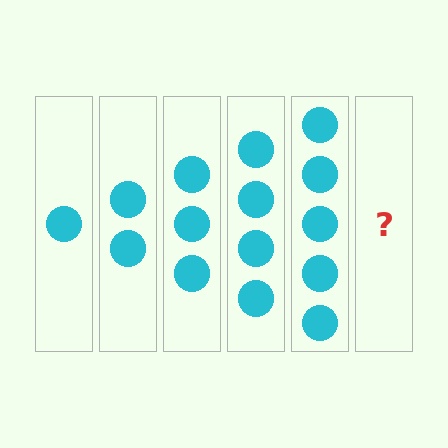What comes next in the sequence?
The next element should be 6 circles.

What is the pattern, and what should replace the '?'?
The pattern is that each step adds one more circle. The '?' should be 6 circles.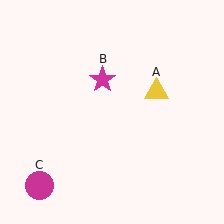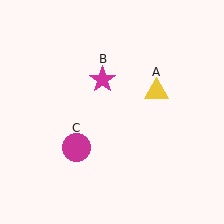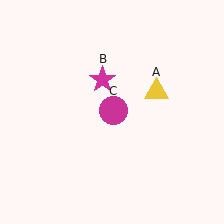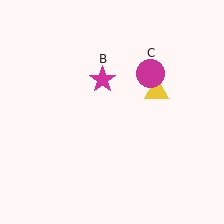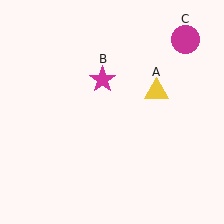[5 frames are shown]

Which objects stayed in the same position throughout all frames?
Yellow triangle (object A) and magenta star (object B) remained stationary.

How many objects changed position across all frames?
1 object changed position: magenta circle (object C).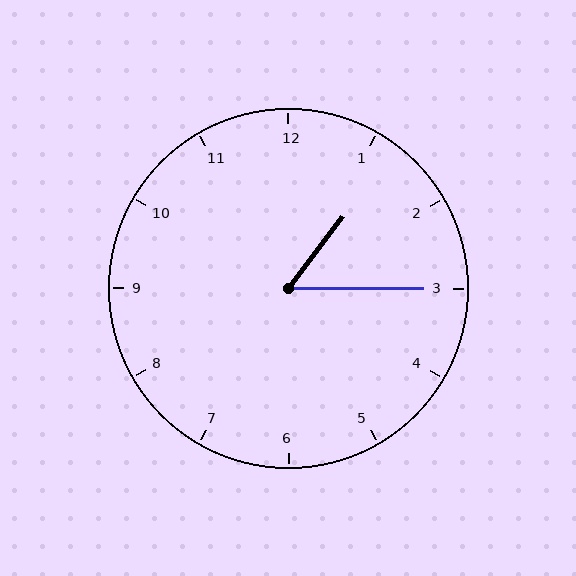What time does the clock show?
1:15.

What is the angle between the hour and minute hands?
Approximately 52 degrees.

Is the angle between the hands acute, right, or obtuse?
It is acute.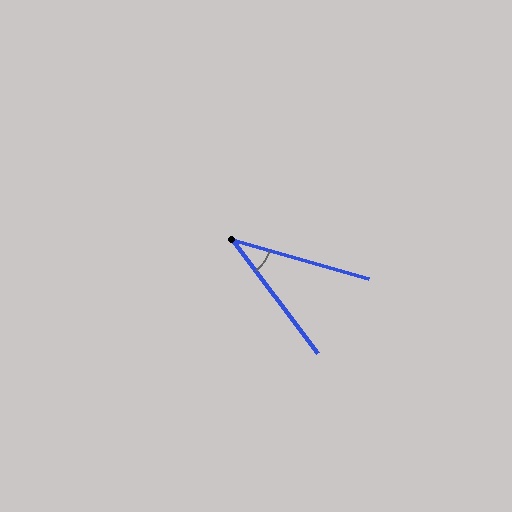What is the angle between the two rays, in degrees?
Approximately 37 degrees.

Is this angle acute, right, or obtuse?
It is acute.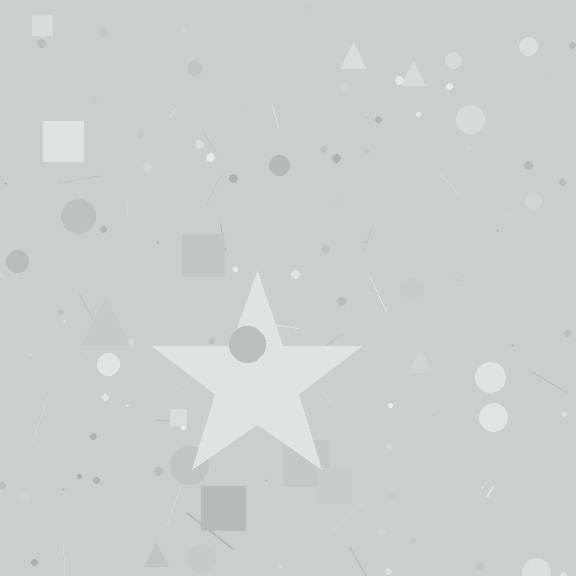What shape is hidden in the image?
A star is hidden in the image.